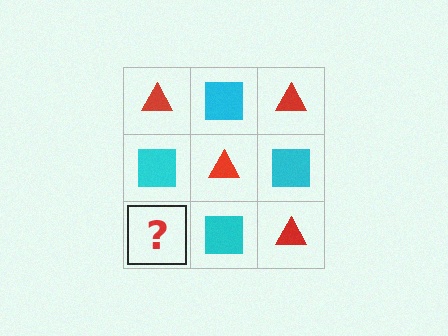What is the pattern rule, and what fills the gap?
The rule is that it alternates red triangle and cyan square in a checkerboard pattern. The gap should be filled with a red triangle.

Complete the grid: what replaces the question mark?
The question mark should be replaced with a red triangle.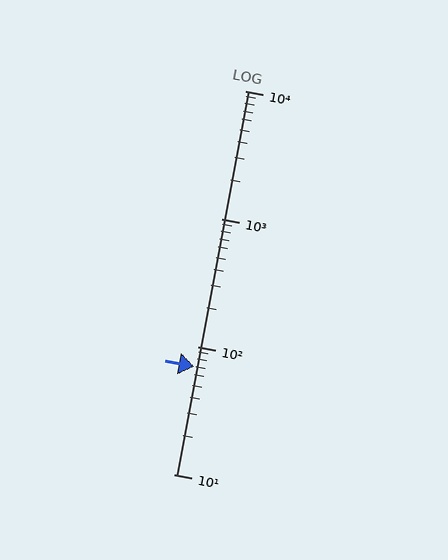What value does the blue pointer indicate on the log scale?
The pointer indicates approximately 69.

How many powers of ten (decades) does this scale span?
The scale spans 3 decades, from 10 to 10000.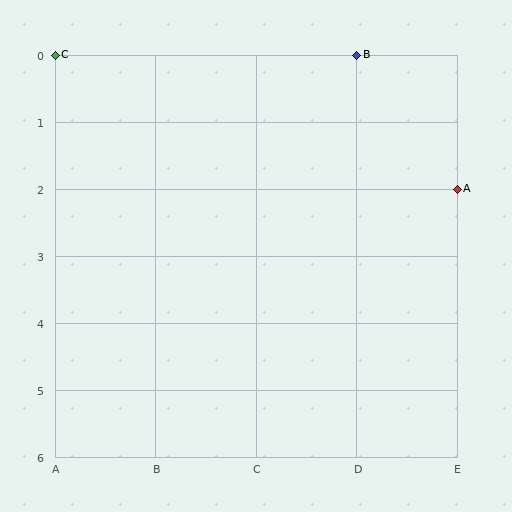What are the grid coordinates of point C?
Point C is at grid coordinates (A, 0).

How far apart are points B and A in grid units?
Points B and A are 1 column and 2 rows apart (about 2.2 grid units diagonally).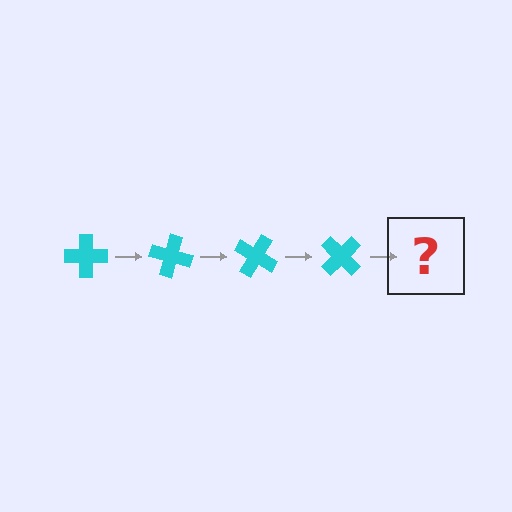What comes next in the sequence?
The next element should be a cyan cross rotated 60 degrees.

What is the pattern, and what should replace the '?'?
The pattern is that the cross rotates 15 degrees each step. The '?' should be a cyan cross rotated 60 degrees.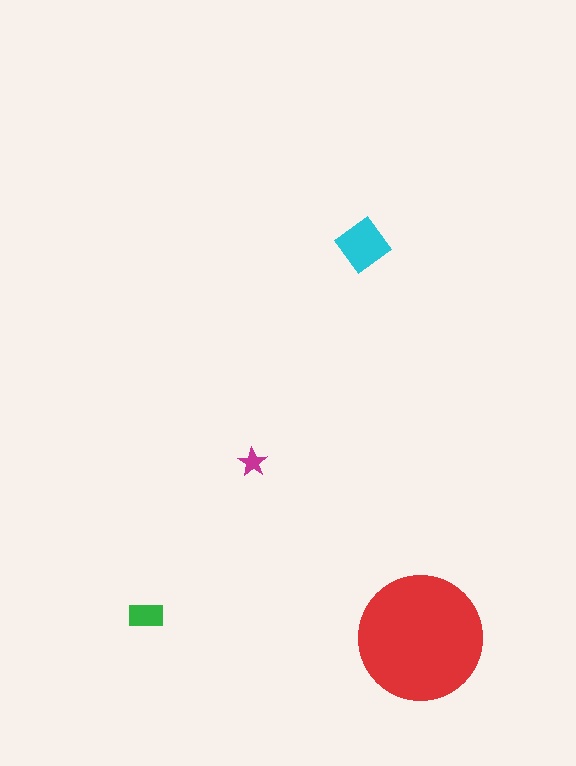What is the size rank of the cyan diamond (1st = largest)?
2nd.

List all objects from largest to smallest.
The red circle, the cyan diamond, the green rectangle, the magenta star.